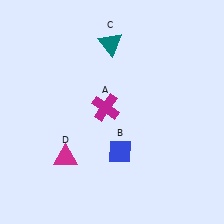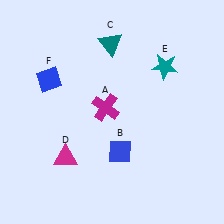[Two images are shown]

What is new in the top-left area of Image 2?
A blue diamond (F) was added in the top-left area of Image 2.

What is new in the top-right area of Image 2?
A teal star (E) was added in the top-right area of Image 2.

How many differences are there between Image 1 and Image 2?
There are 2 differences between the two images.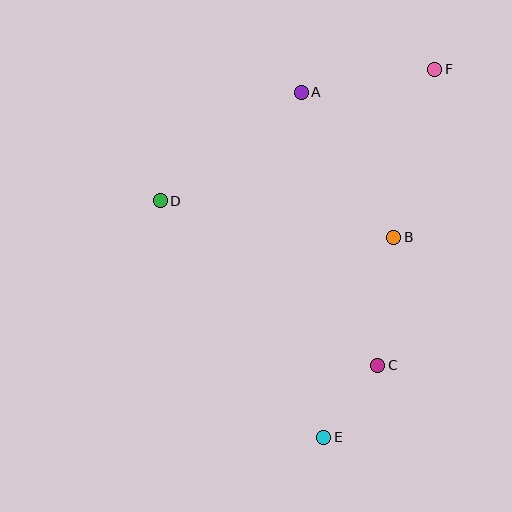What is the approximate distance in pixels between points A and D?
The distance between A and D is approximately 178 pixels.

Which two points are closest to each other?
Points C and E are closest to each other.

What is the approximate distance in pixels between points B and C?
The distance between B and C is approximately 129 pixels.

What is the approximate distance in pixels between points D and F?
The distance between D and F is approximately 304 pixels.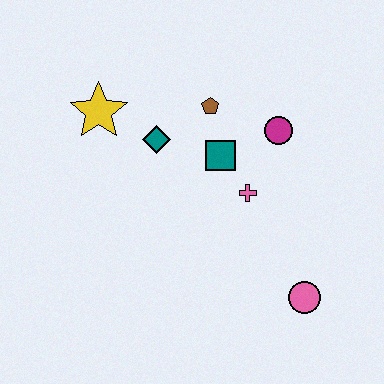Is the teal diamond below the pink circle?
No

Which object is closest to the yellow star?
The teal diamond is closest to the yellow star.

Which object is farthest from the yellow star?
The pink circle is farthest from the yellow star.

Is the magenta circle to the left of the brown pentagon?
No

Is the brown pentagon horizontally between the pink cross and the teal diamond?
Yes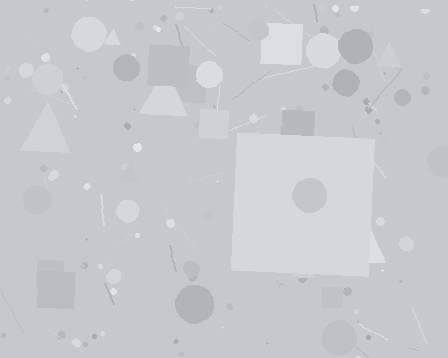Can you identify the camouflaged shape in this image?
The camouflaged shape is a square.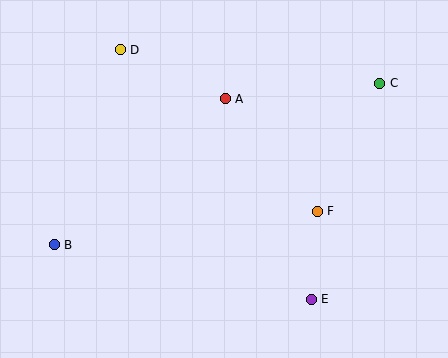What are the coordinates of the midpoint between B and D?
The midpoint between B and D is at (87, 147).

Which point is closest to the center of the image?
Point A at (225, 99) is closest to the center.